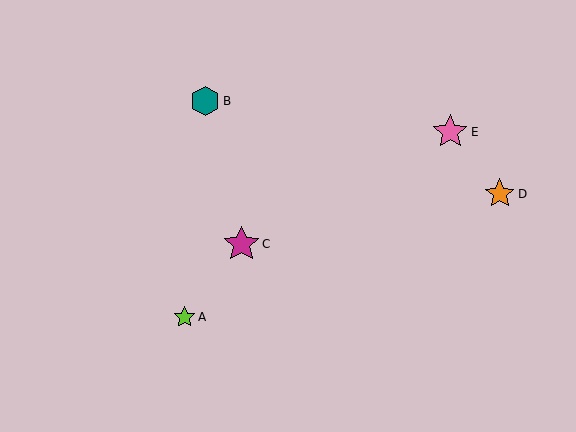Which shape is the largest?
The magenta star (labeled C) is the largest.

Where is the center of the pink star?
The center of the pink star is at (450, 132).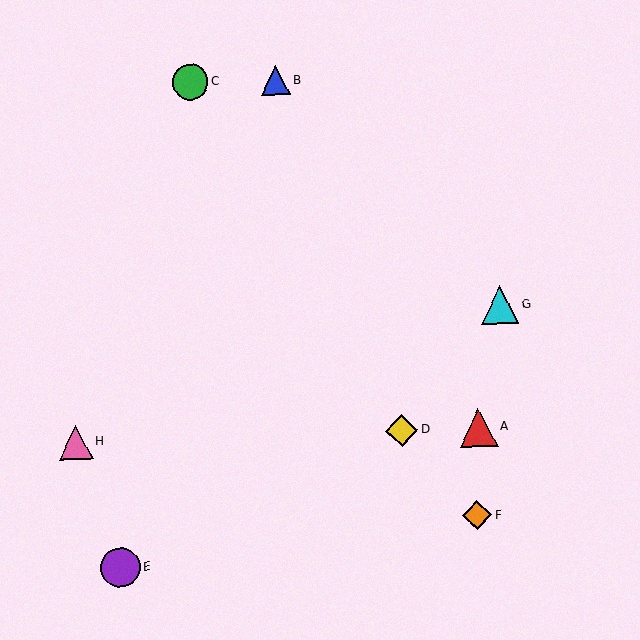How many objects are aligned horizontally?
3 objects (A, D, H) are aligned horizontally.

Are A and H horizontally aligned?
Yes, both are at y≈428.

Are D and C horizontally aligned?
No, D is at y≈431 and C is at y≈82.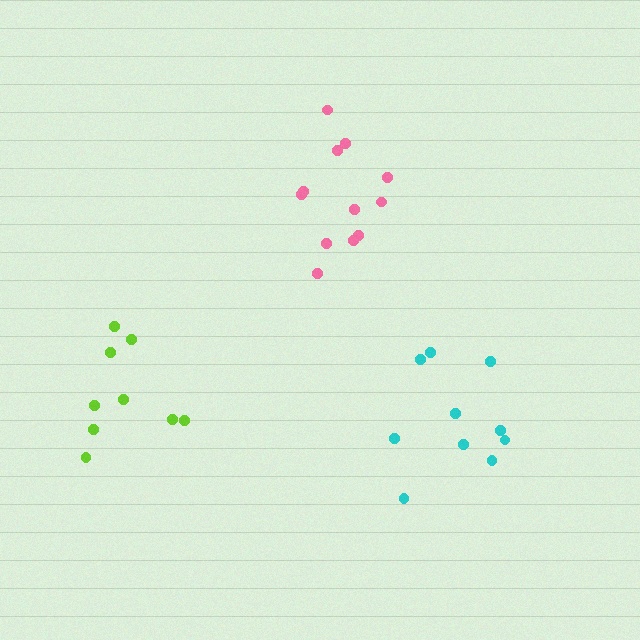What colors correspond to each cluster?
The clusters are colored: cyan, pink, lime.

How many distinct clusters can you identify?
There are 3 distinct clusters.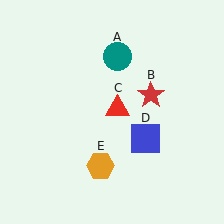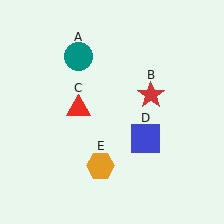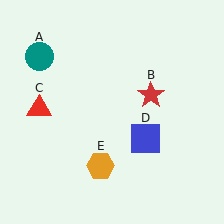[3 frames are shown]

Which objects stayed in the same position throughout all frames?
Red star (object B) and blue square (object D) and orange hexagon (object E) remained stationary.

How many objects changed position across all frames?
2 objects changed position: teal circle (object A), red triangle (object C).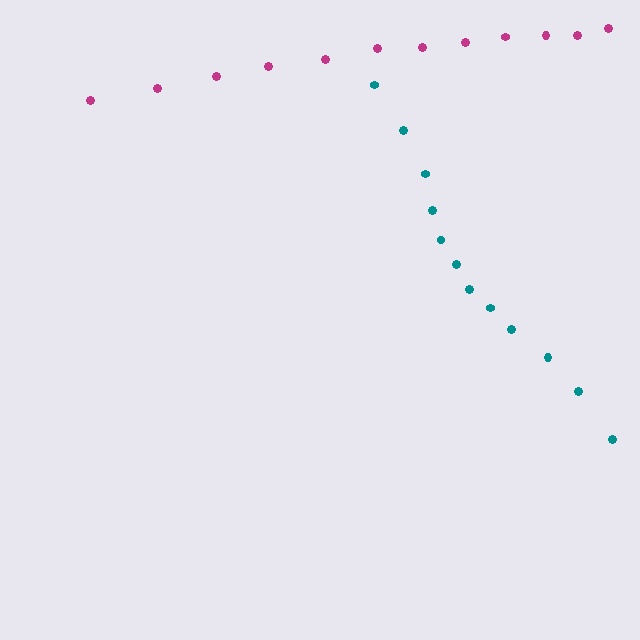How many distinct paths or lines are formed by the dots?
There are 2 distinct paths.